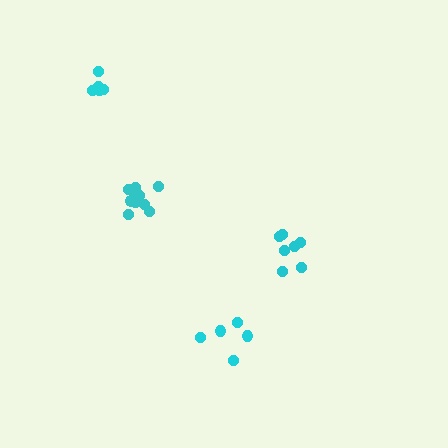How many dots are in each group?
Group 1: 7 dots, Group 2: 5 dots, Group 3: 11 dots, Group 4: 5 dots (28 total).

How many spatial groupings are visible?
There are 4 spatial groupings.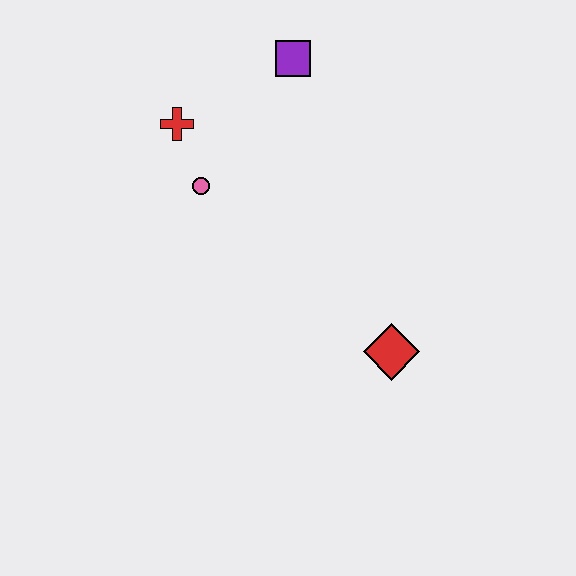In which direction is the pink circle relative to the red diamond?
The pink circle is to the left of the red diamond.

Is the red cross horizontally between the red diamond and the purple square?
No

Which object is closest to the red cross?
The pink circle is closest to the red cross.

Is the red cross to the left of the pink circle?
Yes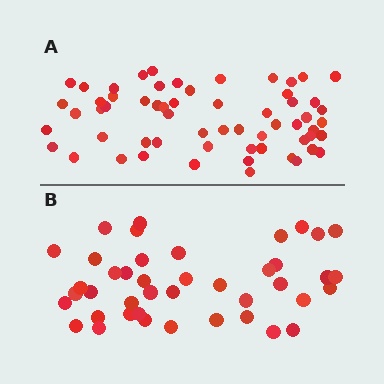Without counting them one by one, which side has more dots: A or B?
Region A (the top region) has more dots.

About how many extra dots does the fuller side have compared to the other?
Region A has approximately 20 more dots than region B.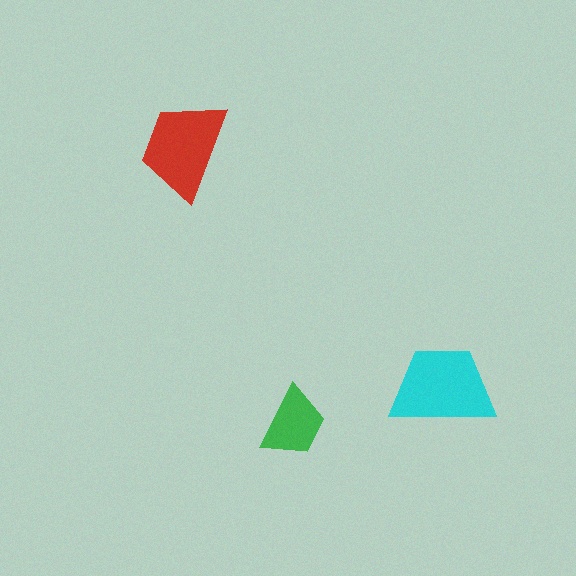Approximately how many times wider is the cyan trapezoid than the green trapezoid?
About 1.5 times wider.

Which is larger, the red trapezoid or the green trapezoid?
The red one.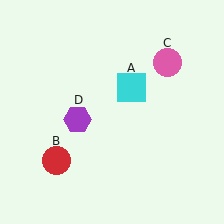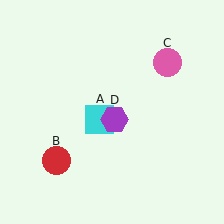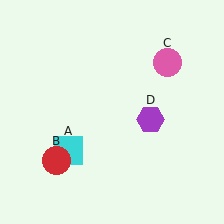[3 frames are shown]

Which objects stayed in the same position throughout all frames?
Red circle (object B) and pink circle (object C) remained stationary.